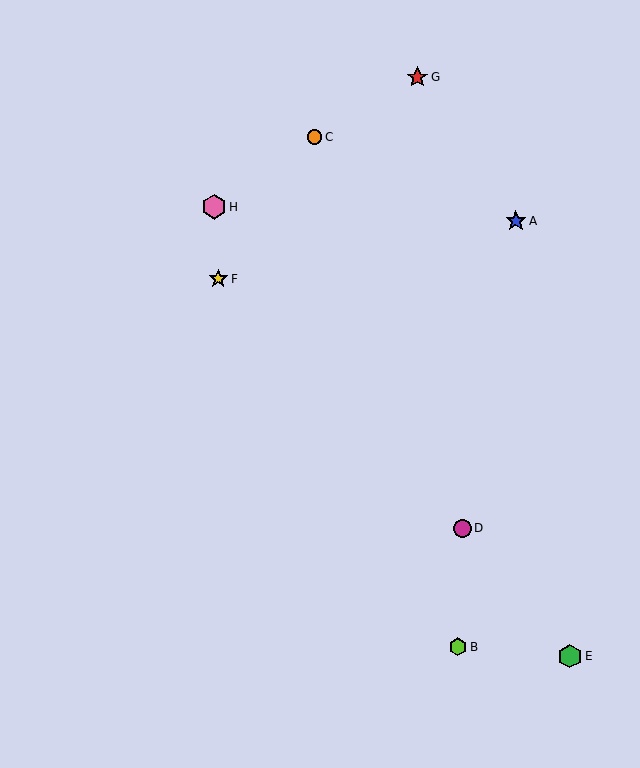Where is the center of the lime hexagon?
The center of the lime hexagon is at (458, 647).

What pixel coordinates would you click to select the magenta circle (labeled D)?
Click at (462, 528) to select the magenta circle D.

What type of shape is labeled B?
Shape B is a lime hexagon.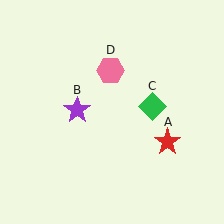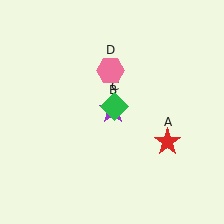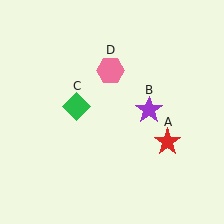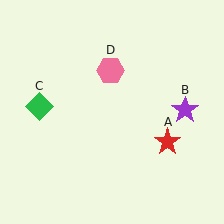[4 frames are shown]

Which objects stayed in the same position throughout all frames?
Red star (object A) and pink hexagon (object D) remained stationary.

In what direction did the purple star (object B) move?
The purple star (object B) moved right.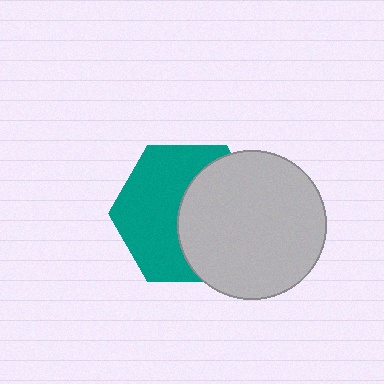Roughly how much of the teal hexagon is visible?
About half of it is visible (roughly 53%).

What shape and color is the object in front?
The object in front is a light gray circle.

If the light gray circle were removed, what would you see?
You would see the complete teal hexagon.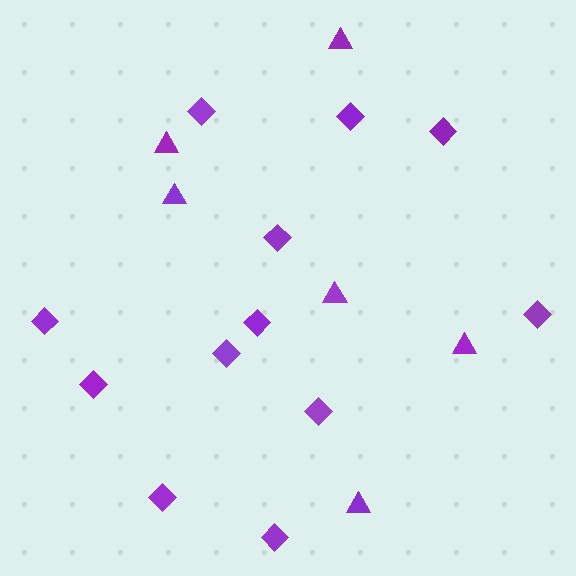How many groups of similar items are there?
There are 2 groups: one group of triangles (6) and one group of diamonds (12).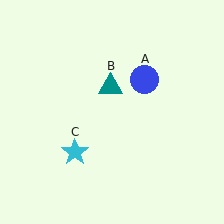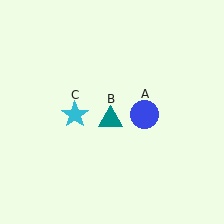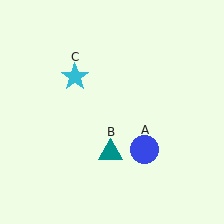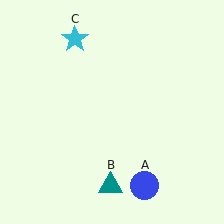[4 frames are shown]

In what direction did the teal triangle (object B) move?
The teal triangle (object B) moved down.